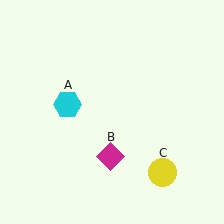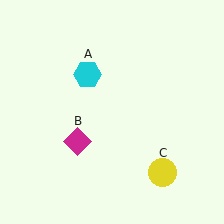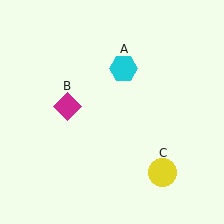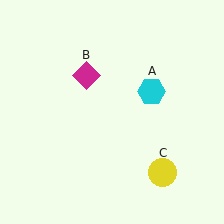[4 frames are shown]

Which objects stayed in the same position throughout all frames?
Yellow circle (object C) remained stationary.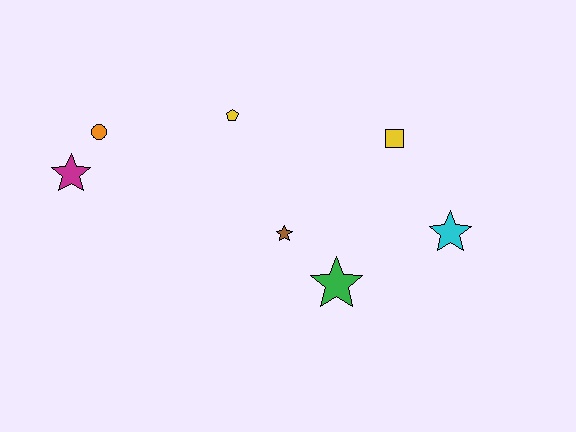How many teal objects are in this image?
There are no teal objects.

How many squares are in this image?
There is 1 square.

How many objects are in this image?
There are 7 objects.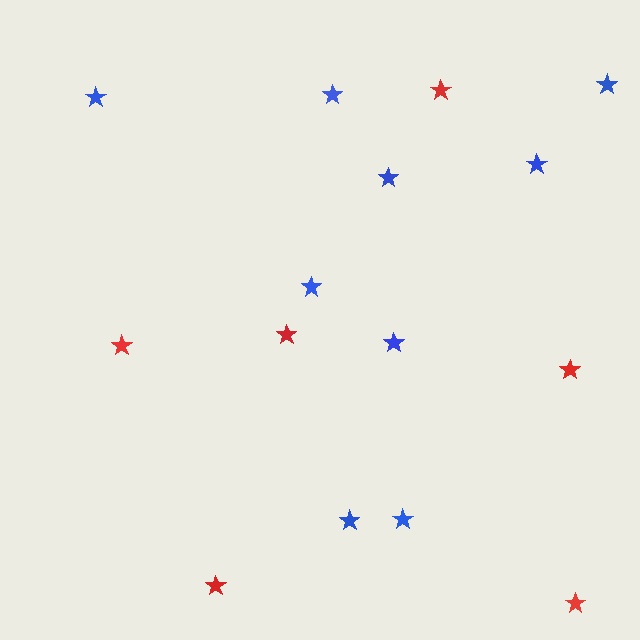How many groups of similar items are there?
There are 2 groups: one group of blue stars (9) and one group of red stars (6).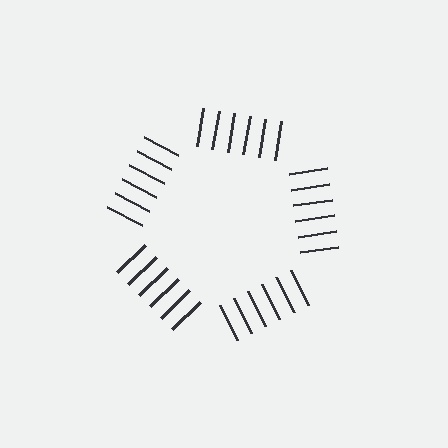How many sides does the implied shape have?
5 sides — the line-ends trace a pentagon.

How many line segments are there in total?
30 — 6 along each of the 5 edges.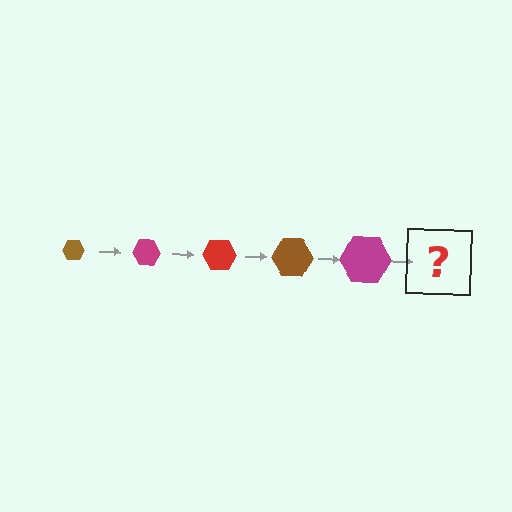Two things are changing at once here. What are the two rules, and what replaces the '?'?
The two rules are that the hexagon grows larger each step and the color cycles through brown, magenta, and red. The '?' should be a red hexagon, larger than the previous one.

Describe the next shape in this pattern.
It should be a red hexagon, larger than the previous one.